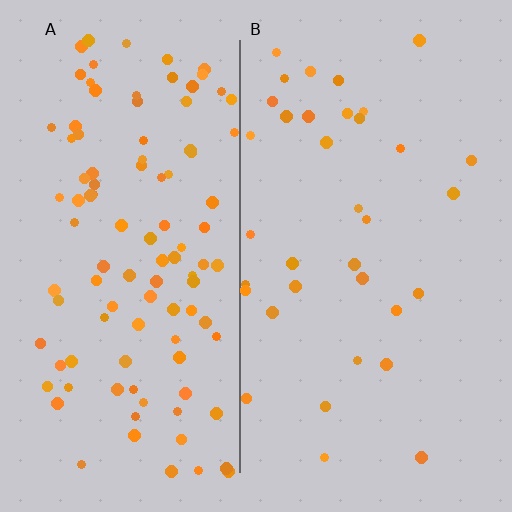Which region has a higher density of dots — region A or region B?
A (the left).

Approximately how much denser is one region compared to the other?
Approximately 3.0× — region A over region B.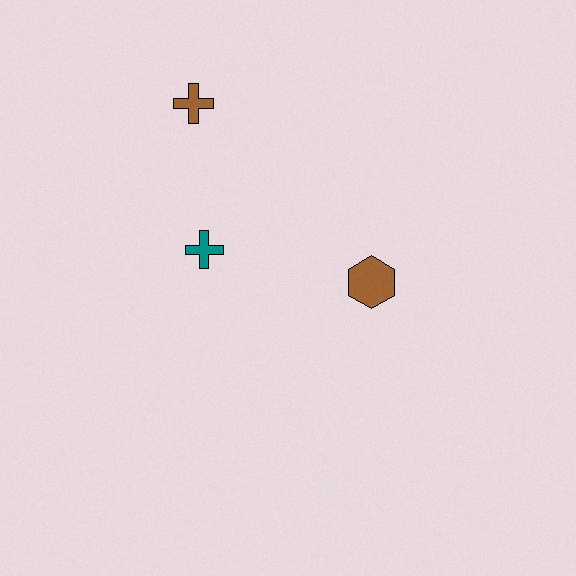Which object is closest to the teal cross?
The brown cross is closest to the teal cross.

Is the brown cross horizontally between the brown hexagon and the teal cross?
No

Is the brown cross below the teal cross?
No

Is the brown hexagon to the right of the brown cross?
Yes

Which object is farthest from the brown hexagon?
The brown cross is farthest from the brown hexagon.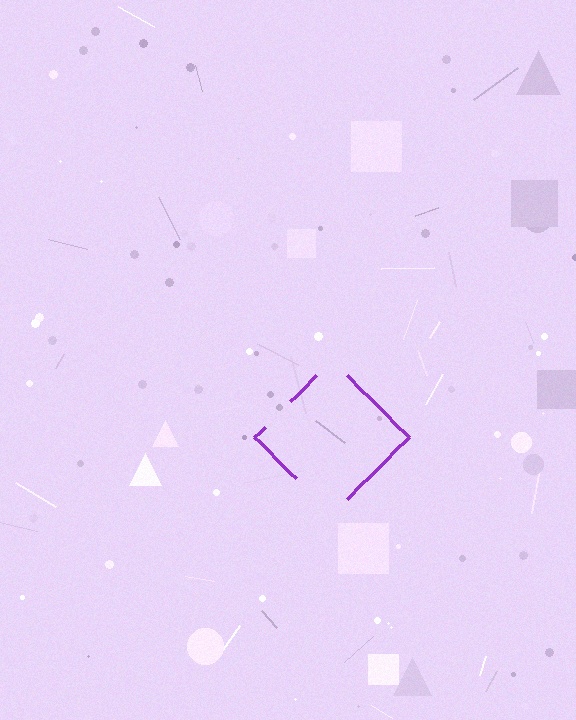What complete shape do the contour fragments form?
The contour fragments form a diamond.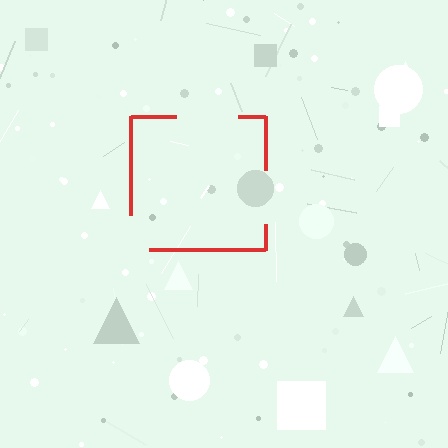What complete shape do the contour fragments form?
The contour fragments form a square.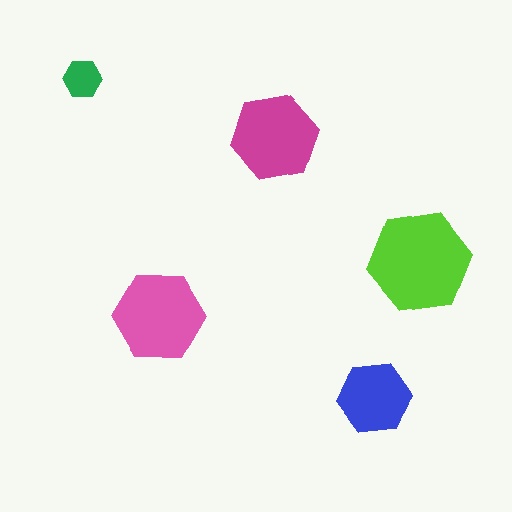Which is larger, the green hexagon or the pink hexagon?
The pink one.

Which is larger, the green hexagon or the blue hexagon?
The blue one.